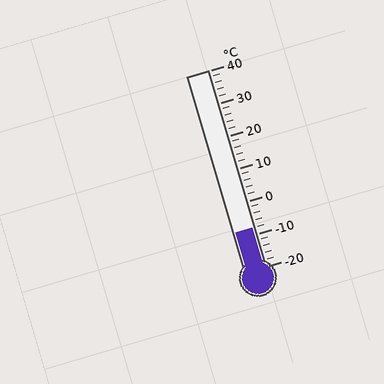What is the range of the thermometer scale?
The thermometer scale ranges from -20°C to 40°C.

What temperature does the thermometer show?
The thermometer shows approximately -8°C.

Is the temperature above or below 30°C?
The temperature is below 30°C.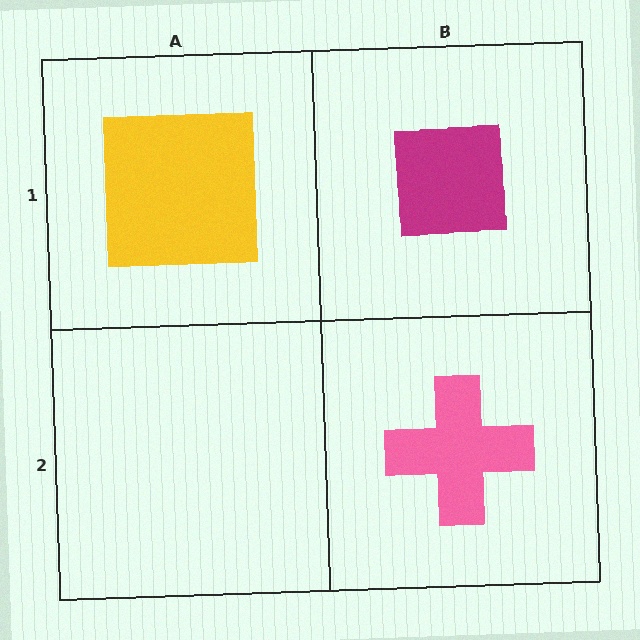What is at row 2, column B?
A pink cross.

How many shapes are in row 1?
2 shapes.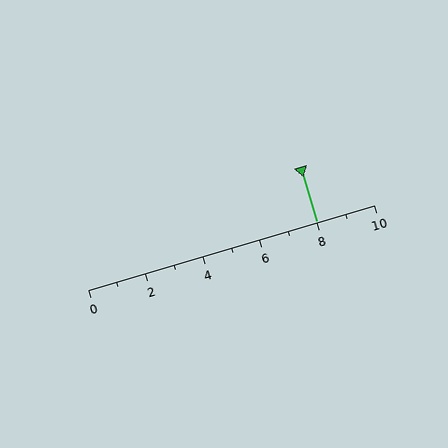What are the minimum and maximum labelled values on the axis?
The axis runs from 0 to 10.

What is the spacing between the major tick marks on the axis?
The major ticks are spaced 2 apart.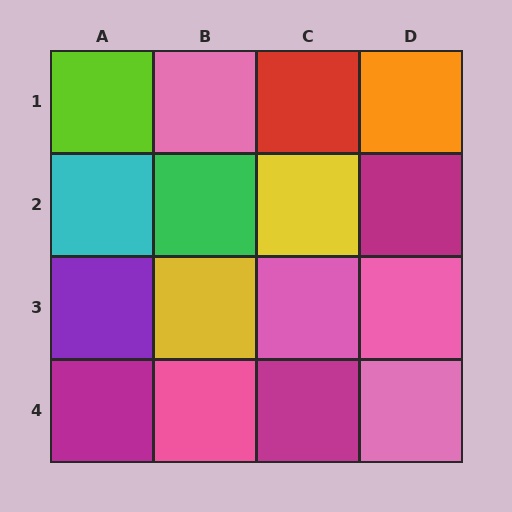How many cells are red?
1 cell is red.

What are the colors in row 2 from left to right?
Cyan, green, yellow, magenta.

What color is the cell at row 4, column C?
Magenta.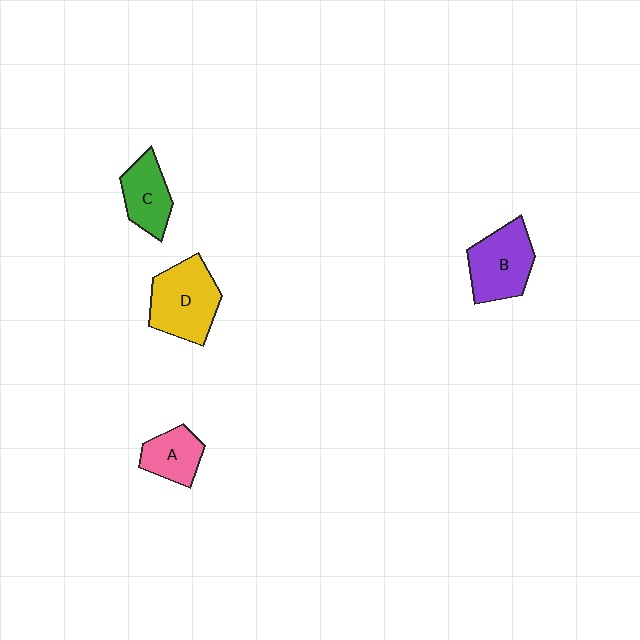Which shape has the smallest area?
Shape A (pink).